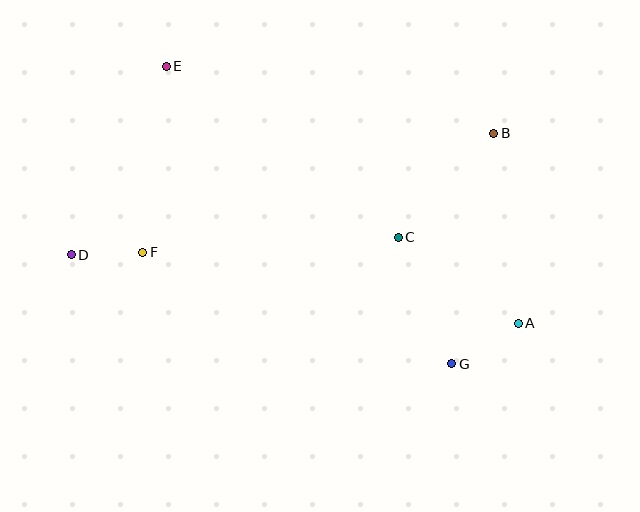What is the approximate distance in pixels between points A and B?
The distance between A and B is approximately 191 pixels.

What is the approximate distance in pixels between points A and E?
The distance between A and E is approximately 436 pixels.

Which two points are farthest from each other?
Points A and D are farthest from each other.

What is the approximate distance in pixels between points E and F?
The distance between E and F is approximately 187 pixels.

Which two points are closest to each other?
Points D and F are closest to each other.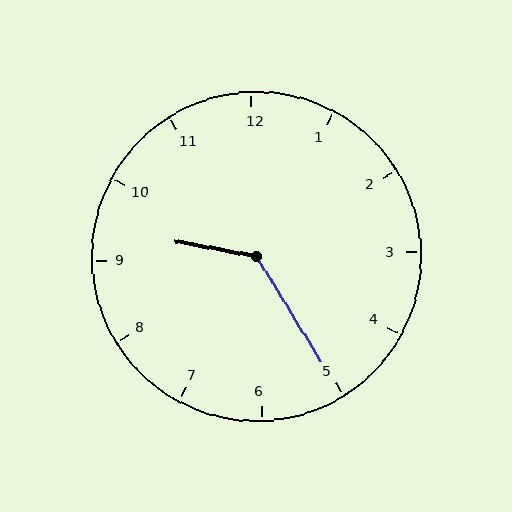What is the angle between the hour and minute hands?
Approximately 132 degrees.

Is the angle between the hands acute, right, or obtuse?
It is obtuse.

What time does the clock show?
9:25.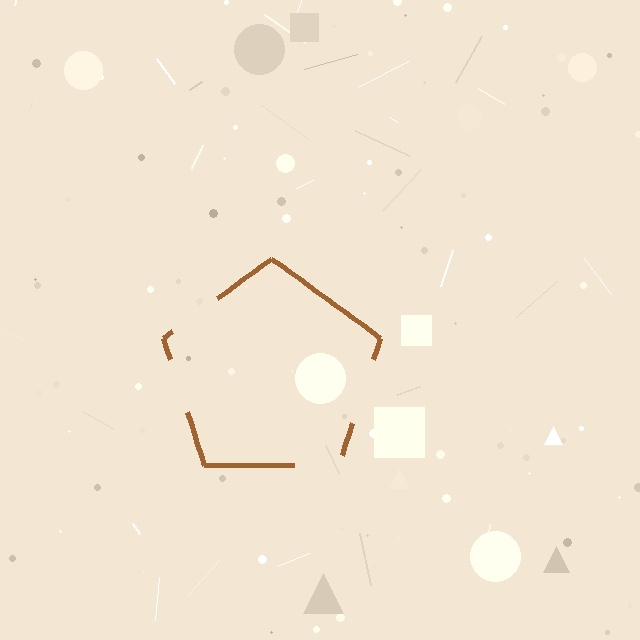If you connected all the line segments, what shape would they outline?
They would outline a pentagon.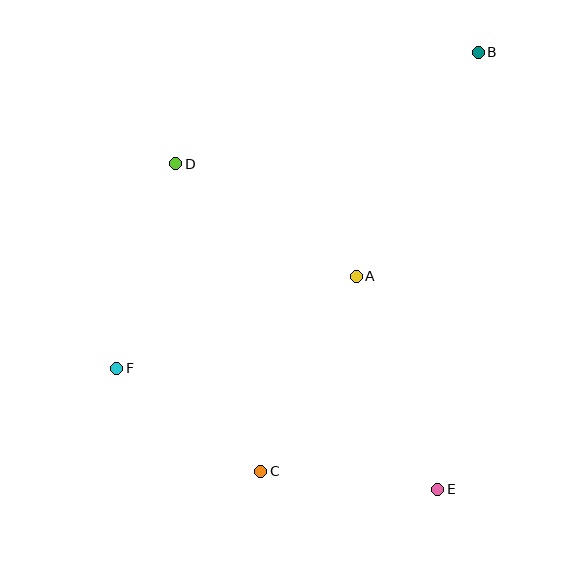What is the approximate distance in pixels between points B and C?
The distance between B and C is approximately 472 pixels.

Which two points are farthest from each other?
Points B and F are farthest from each other.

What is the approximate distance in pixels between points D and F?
The distance between D and F is approximately 213 pixels.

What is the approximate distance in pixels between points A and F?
The distance between A and F is approximately 257 pixels.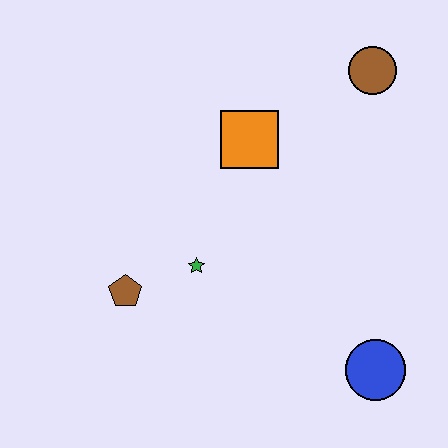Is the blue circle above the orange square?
No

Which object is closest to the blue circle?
The green star is closest to the blue circle.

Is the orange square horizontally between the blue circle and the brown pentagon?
Yes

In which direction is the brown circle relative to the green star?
The brown circle is above the green star.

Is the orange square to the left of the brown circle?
Yes